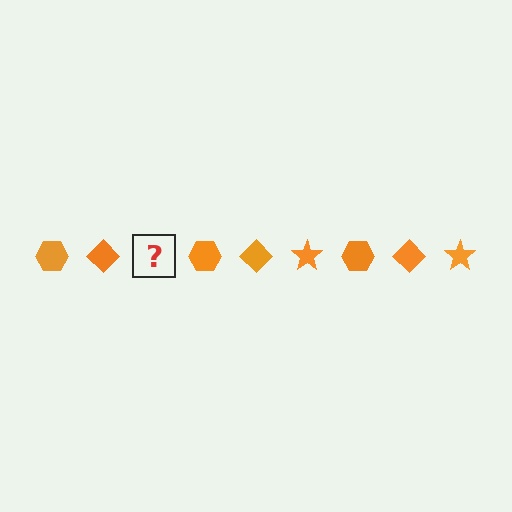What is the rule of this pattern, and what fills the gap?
The rule is that the pattern cycles through hexagon, diamond, star shapes in orange. The gap should be filled with an orange star.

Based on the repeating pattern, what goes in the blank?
The blank should be an orange star.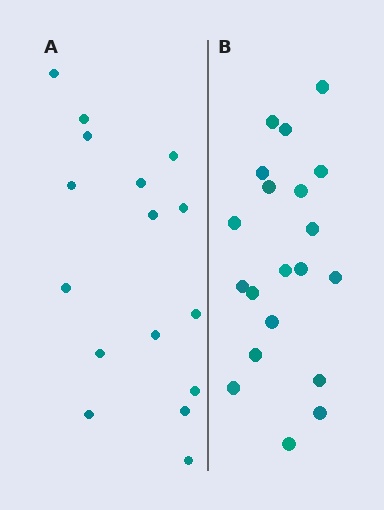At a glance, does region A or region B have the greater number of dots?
Region B (the right region) has more dots.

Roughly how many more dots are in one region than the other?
Region B has about 4 more dots than region A.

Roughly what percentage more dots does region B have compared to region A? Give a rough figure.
About 25% more.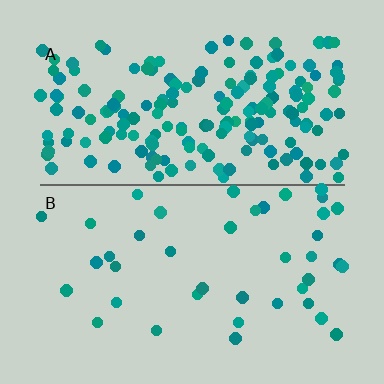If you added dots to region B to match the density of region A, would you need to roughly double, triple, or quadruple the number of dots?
Approximately quadruple.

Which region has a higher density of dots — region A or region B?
A (the top).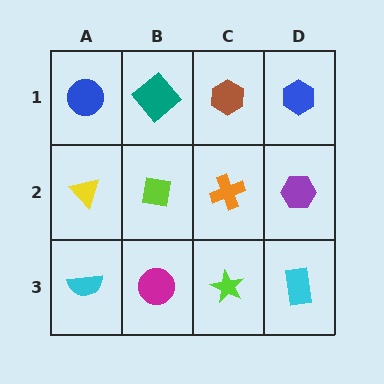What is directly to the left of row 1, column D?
A brown hexagon.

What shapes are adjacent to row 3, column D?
A purple hexagon (row 2, column D), a lime star (row 3, column C).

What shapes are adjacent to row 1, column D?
A purple hexagon (row 2, column D), a brown hexagon (row 1, column C).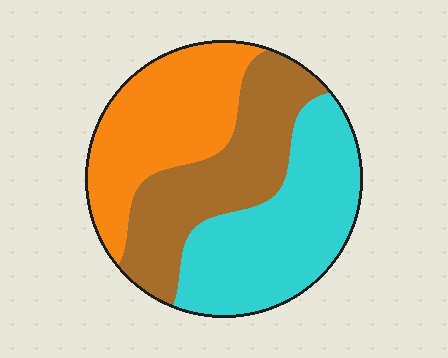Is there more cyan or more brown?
Cyan.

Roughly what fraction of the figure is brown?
Brown covers 31% of the figure.